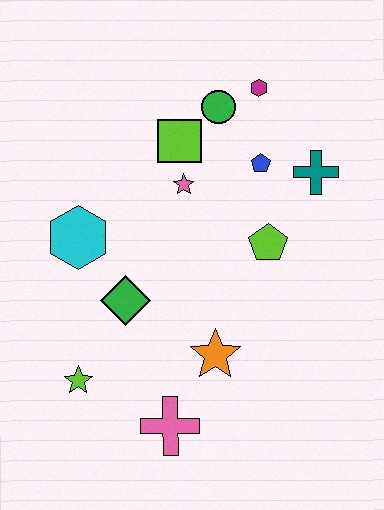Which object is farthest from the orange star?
The magenta hexagon is farthest from the orange star.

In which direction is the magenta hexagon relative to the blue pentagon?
The magenta hexagon is above the blue pentagon.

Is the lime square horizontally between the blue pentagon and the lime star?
Yes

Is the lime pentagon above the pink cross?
Yes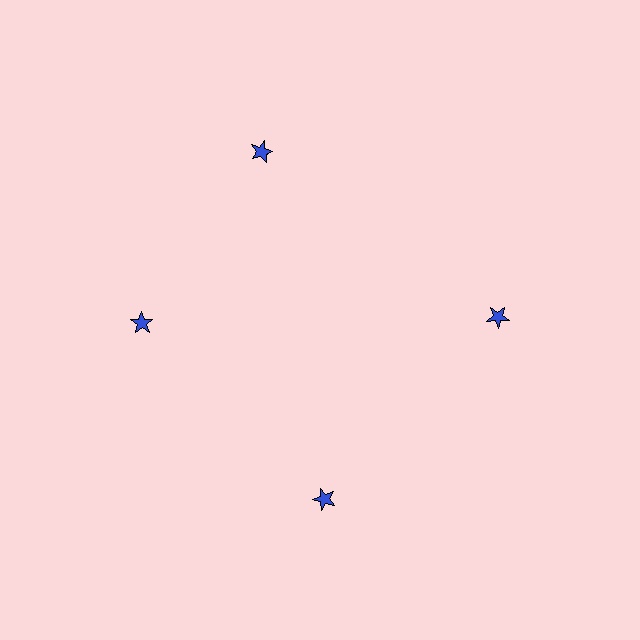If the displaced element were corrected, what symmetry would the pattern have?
It would have 4-fold rotational symmetry — the pattern would map onto itself every 90 degrees.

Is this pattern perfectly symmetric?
No. The 4 blue stars are arranged in a ring, but one element near the 12 o'clock position is rotated out of alignment along the ring, breaking the 4-fold rotational symmetry.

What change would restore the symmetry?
The symmetry would be restored by rotating it back into even spacing with its neighbors so that all 4 stars sit at equal angles and equal distance from the center.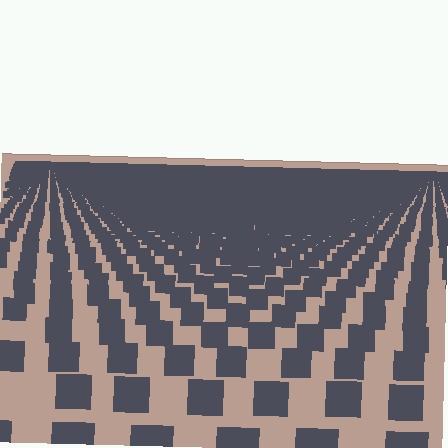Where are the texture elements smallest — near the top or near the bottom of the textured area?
Near the top.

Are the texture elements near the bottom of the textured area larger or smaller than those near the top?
Larger. Near the bottom, elements are closer to the viewer and appear at a bigger on-screen size.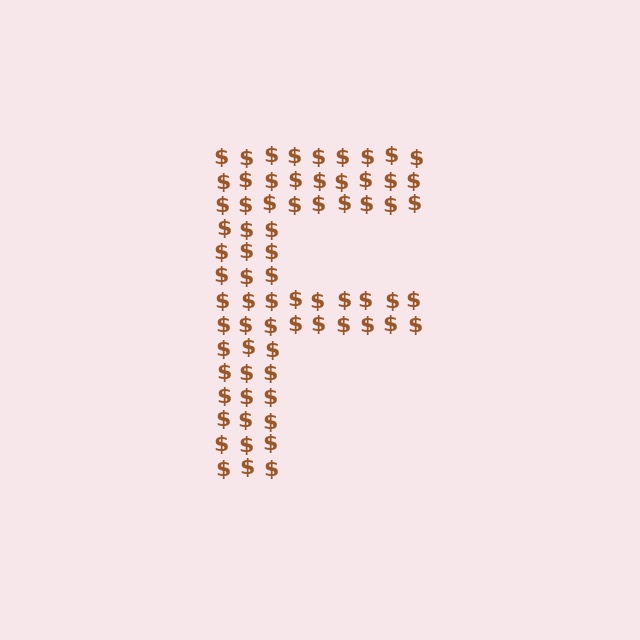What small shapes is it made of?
It is made of small dollar signs.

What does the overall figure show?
The overall figure shows the letter F.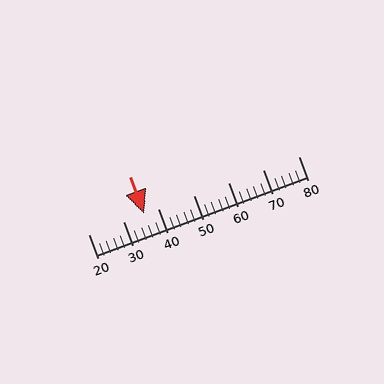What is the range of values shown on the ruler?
The ruler shows values from 20 to 80.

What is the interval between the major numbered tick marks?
The major tick marks are spaced 10 units apart.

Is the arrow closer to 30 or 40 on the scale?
The arrow is closer to 40.